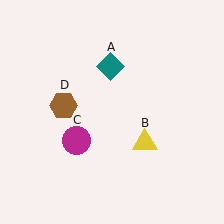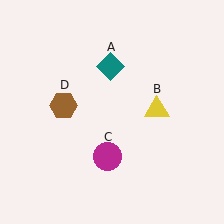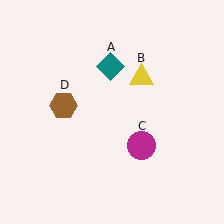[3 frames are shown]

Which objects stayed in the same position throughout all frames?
Teal diamond (object A) and brown hexagon (object D) remained stationary.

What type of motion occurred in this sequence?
The yellow triangle (object B), magenta circle (object C) rotated counterclockwise around the center of the scene.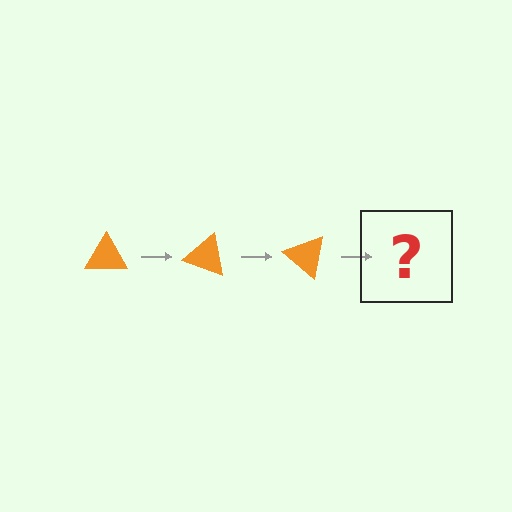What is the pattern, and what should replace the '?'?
The pattern is that the triangle rotates 20 degrees each step. The '?' should be an orange triangle rotated 60 degrees.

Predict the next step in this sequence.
The next step is an orange triangle rotated 60 degrees.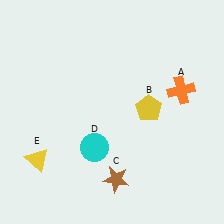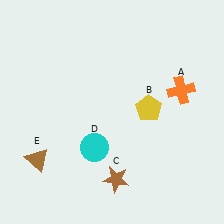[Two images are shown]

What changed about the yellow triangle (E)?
In Image 1, E is yellow. In Image 2, it changed to brown.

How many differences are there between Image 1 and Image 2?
There is 1 difference between the two images.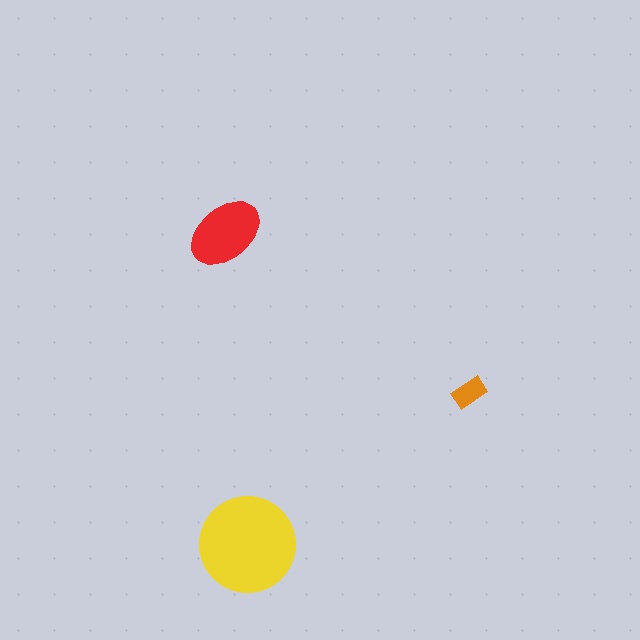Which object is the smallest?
The orange rectangle.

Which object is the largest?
The yellow circle.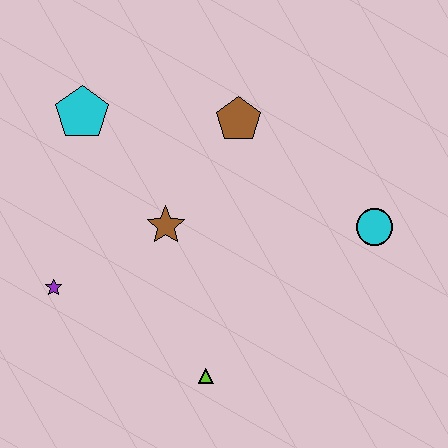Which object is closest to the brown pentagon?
The brown star is closest to the brown pentagon.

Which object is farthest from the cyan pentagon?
The cyan circle is farthest from the cyan pentagon.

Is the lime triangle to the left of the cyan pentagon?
No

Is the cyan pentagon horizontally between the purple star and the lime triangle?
Yes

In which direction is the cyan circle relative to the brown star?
The cyan circle is to the right of the brown star.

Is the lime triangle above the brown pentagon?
No